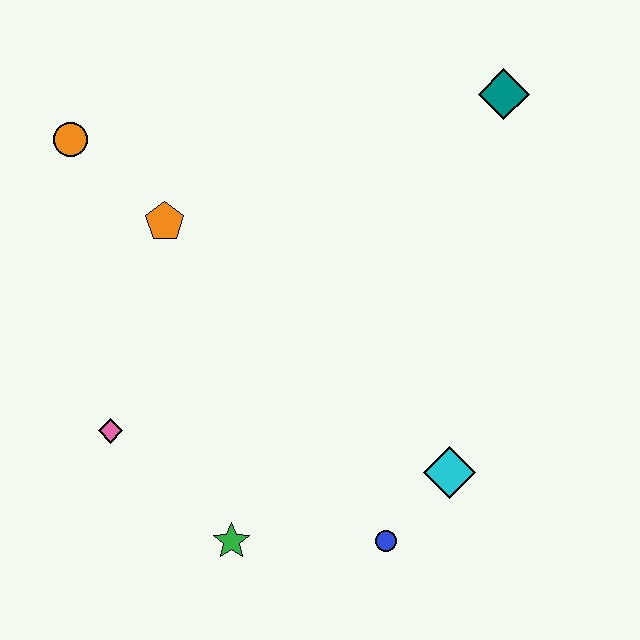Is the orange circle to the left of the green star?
Yes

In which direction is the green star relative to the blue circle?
The green star is to the left of the blue circle.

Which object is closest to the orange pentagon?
The orange circle is closest to the orange pentagon.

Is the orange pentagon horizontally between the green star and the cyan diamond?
No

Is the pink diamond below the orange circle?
Yes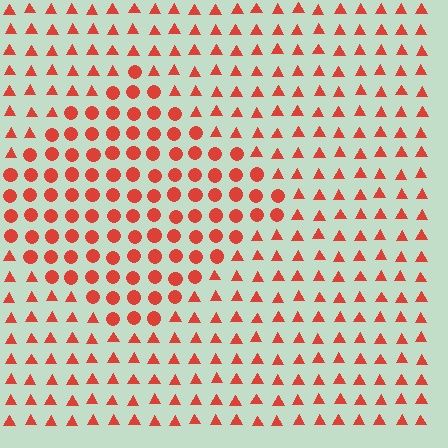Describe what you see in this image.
The image is filled with small red elements arranged in a uniform grid. A diamond-shaped region contains circles, while the surrounding area contains triangles. The boundary is defined purely by the change in element shape.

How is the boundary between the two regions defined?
The boundary is defined by a change in element shape: circles inside vs. triangles outside. All elements share the same color and spacing.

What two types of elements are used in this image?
The image uses circles inside the diamond region and triangles outside it.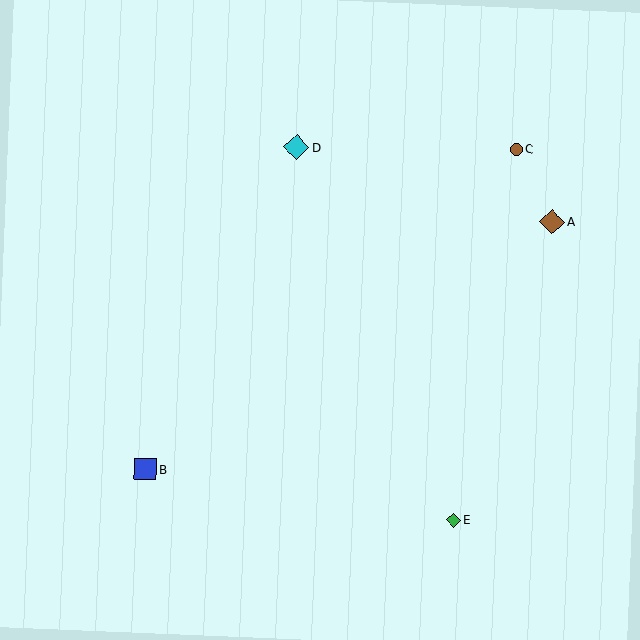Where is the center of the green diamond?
The center of the green diamond is at (453, 520).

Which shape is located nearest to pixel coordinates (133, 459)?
The blue square (labeled B) at (145, 469) is nearest to that location.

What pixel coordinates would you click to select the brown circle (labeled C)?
Click at (516, 149) to select the brown circle C.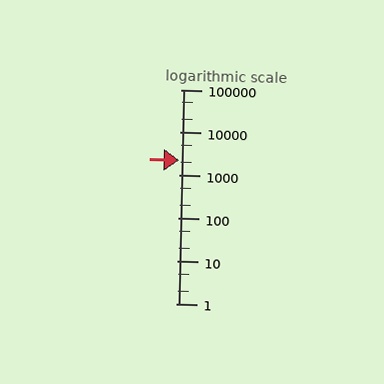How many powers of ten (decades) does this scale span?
The scale spans 5 decades, from 1 to 100000.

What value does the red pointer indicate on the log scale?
The pointer indicates approximately 2200.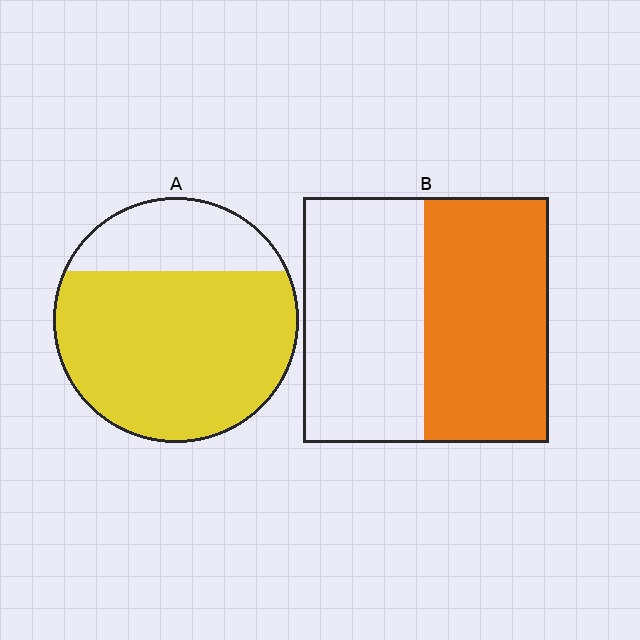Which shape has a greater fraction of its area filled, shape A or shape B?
Shape A.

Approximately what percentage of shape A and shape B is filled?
A is approximately 75% and B is approximately 50%.